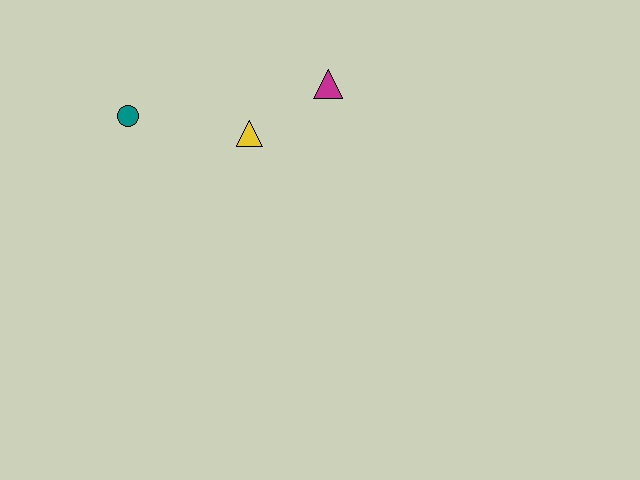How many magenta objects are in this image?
There is 1 magenta object.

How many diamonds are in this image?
There are no diamonds.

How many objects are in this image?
There are 3 objects.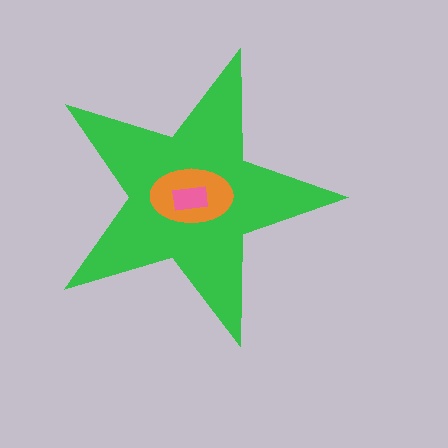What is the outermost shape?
The green star.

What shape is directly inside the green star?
The orange ellipse.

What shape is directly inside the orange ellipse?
The pink rectangle.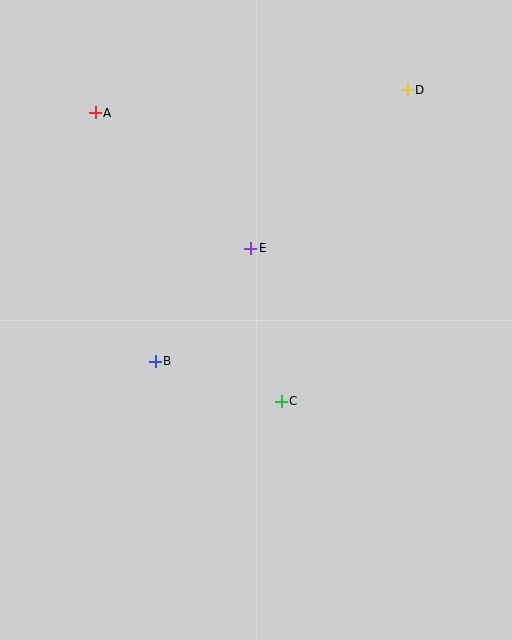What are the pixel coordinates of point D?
Point D is at (407, 90).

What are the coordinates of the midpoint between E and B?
The midpoint between E and B is at (203, 305).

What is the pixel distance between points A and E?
The distance between A and E is 206 pixels.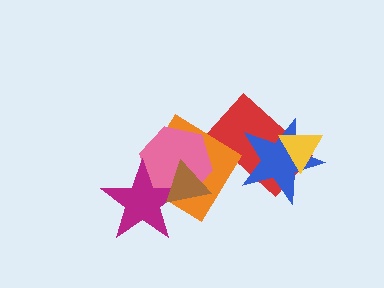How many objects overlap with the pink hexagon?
3 objects overlap with the pink hexagon.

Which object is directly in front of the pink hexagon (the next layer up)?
The magenta star is directly in front of the pink hexagon.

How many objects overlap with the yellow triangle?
2 objects overlap with the yellow triangle.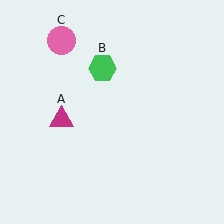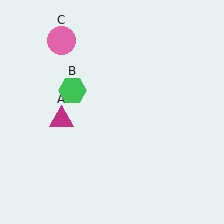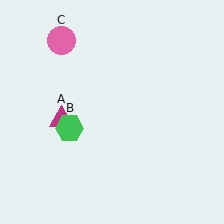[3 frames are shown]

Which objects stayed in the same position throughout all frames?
Magenta triangle (object A) and pink circle (object C) remained stationary.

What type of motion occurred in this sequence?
The green hexagon (object B) rotated counterclockwise around the center of the scene.